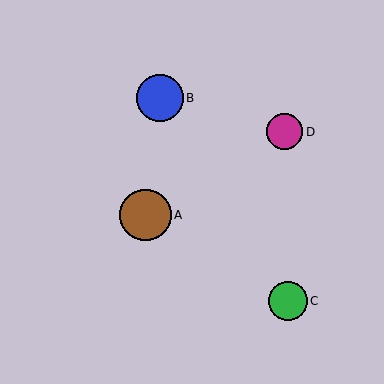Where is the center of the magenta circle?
The center of the magenta circle is at (285, 132).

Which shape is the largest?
The brown circle (labeled A) is the largest.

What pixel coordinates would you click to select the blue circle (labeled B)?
Click at (160, 98) to select the blue circle B.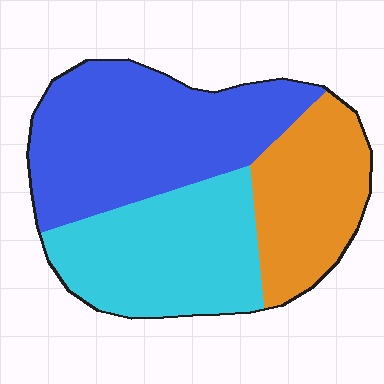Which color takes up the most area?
Blue, at roughly 40%.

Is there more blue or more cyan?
Blue.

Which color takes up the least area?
Orange, at roughly 25%.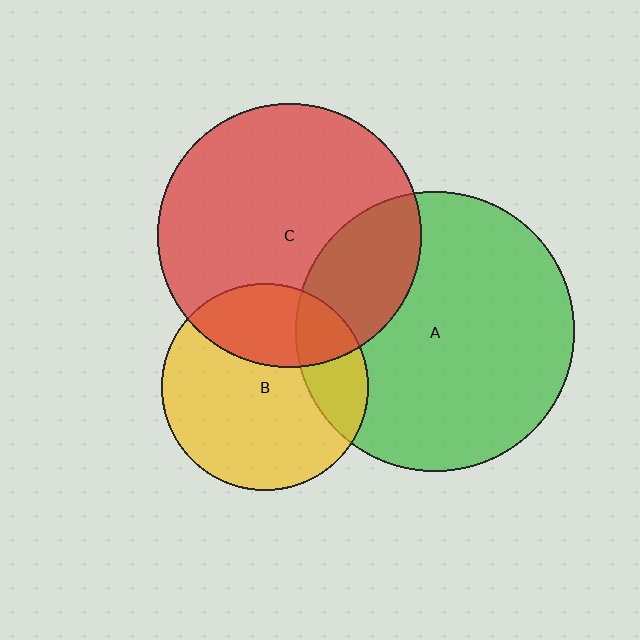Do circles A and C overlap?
Yes.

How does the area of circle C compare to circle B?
Approximately 1.6 times.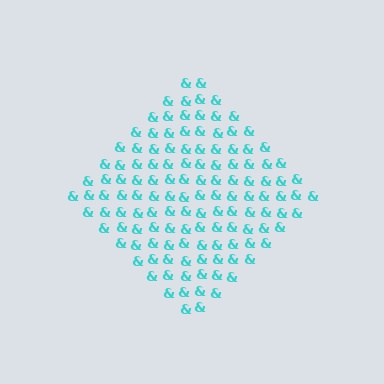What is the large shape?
The large shape is a diamond.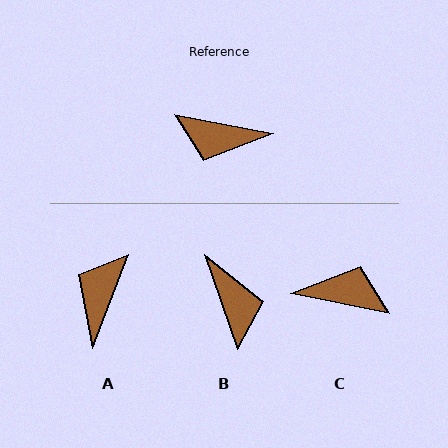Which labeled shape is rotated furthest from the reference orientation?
C, about 180 degrees away.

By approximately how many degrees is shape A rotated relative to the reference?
Approximately 100 degrees clockwise.